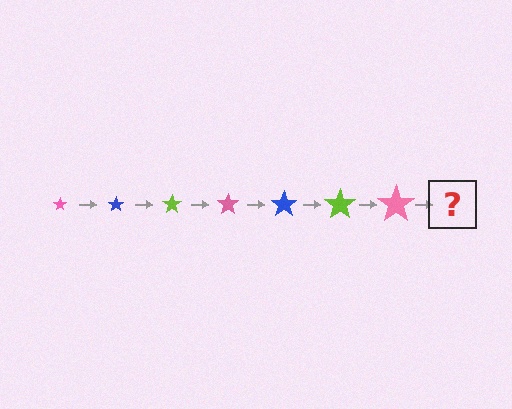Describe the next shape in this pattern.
It should be a blue star, larger than the previous one.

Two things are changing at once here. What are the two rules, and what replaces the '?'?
The two rules are that the star grows larger each step and the color cycles through pink, blue, and lime. The '?' should be a blue star, larger than the previous one.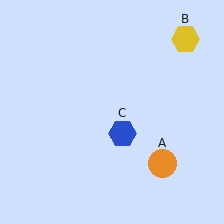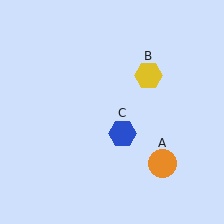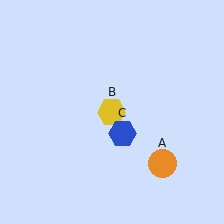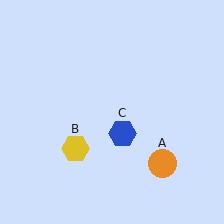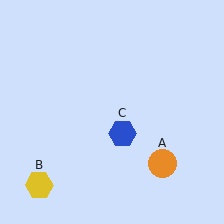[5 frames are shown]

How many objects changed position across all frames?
1 object changed position: yellow hexagon (object B).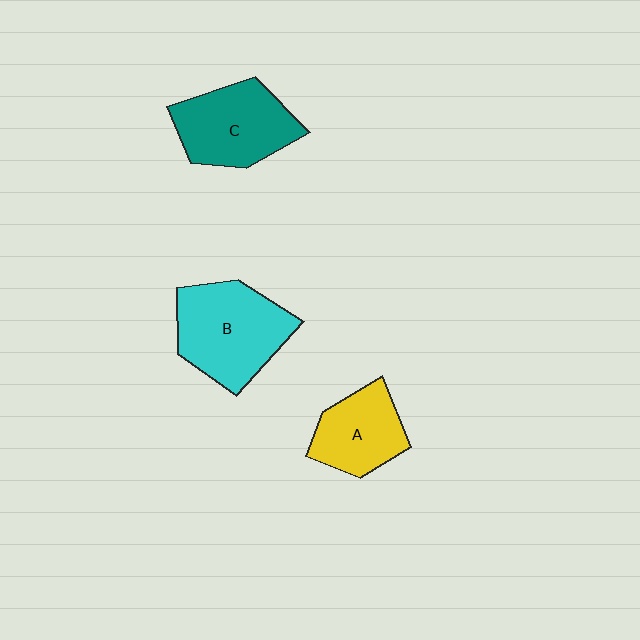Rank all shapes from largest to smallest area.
From largest to smallest: B (cyan), C (teal), A (yellow).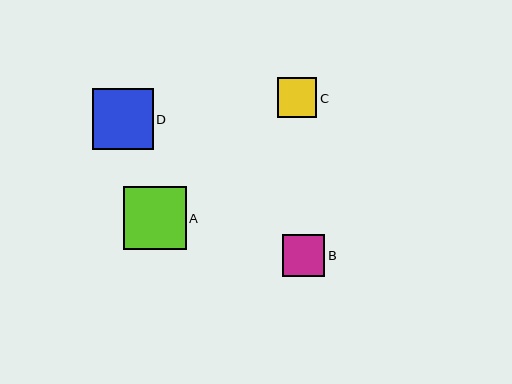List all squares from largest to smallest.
From largest to smallest: A, D, B, C.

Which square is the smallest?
Square C is the smallest with a size of approximately 40 pixels.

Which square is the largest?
Square A is the largest with a size of approximately 63 pixels.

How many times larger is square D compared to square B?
Square D is approximately 1.4 times the size of square B.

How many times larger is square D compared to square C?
Square D is approximately 1.5 times the size of square C.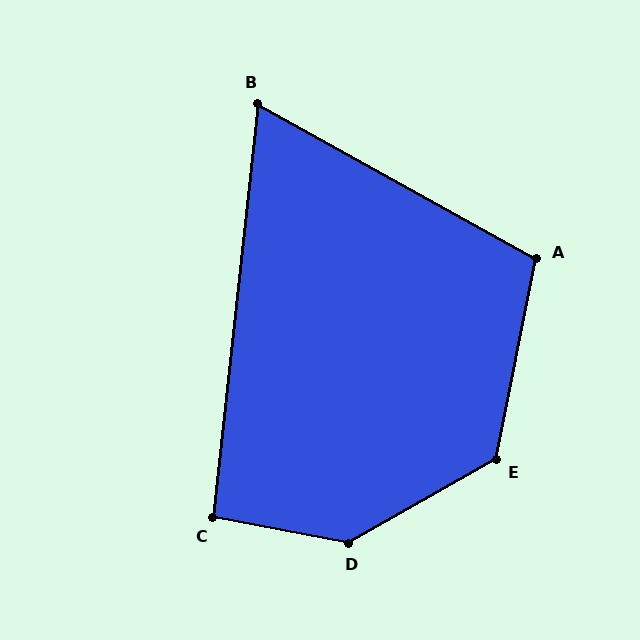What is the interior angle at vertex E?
Approximately 131 degrees (obtuse).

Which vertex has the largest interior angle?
D, at approximately 140 degrees.